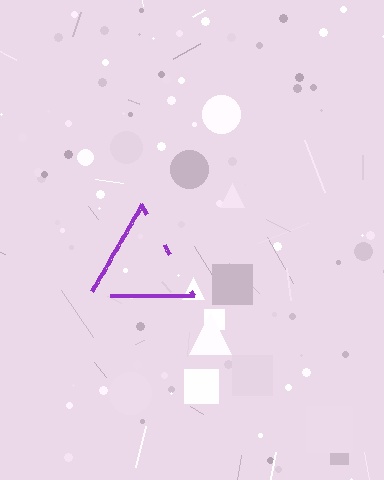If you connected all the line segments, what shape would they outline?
They would outline a triangle.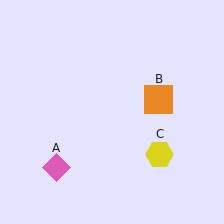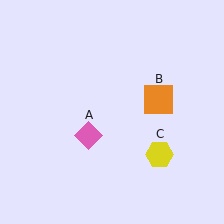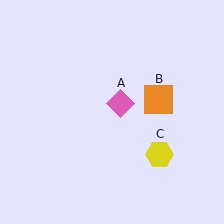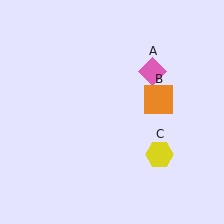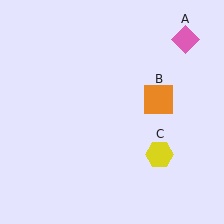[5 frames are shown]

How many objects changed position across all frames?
1 object changed position: pink diamond (object A).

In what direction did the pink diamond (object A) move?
The pink diamond (object A) moved up and to the right.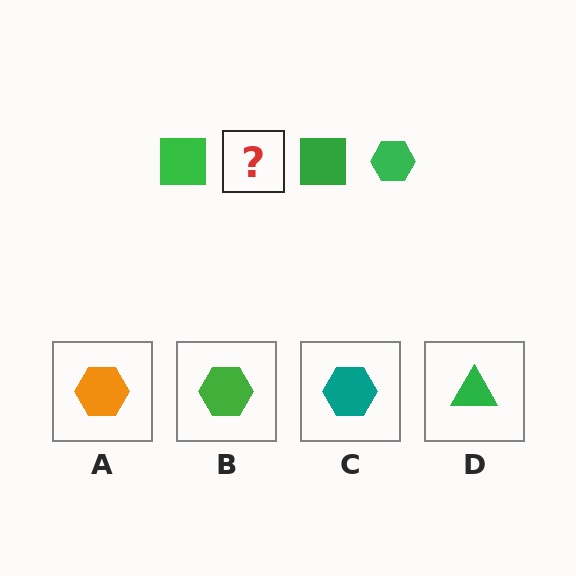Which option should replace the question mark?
Option B.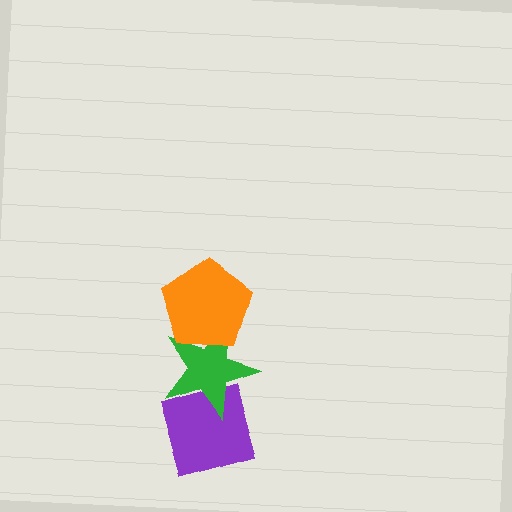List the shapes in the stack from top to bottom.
From top to bottom: the orange pentagon, the green star, the purple diamond.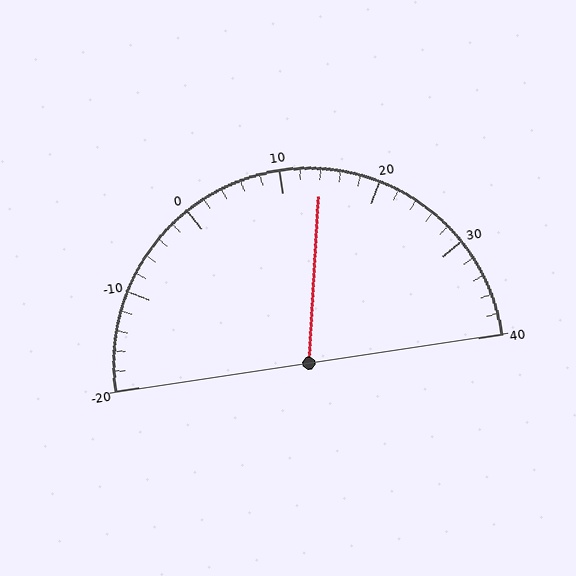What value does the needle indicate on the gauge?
The needle indicates approximately 14.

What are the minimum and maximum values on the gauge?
The gauge ranges from -20 to 40.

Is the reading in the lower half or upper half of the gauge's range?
The reading is in the upper half of the range (-20 to 40).